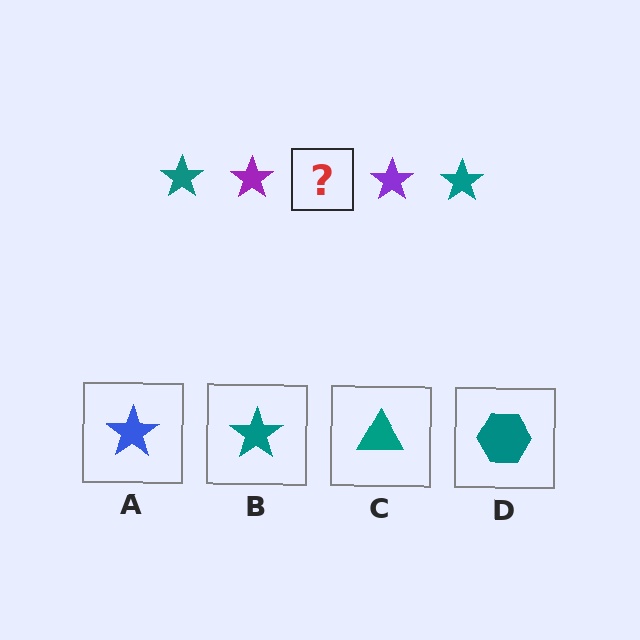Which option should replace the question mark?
Option B.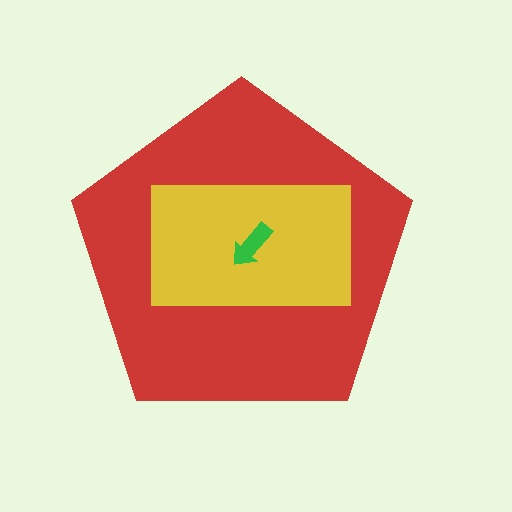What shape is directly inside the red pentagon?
The yellow rectangle.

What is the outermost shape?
The red pentagon.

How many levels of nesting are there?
3.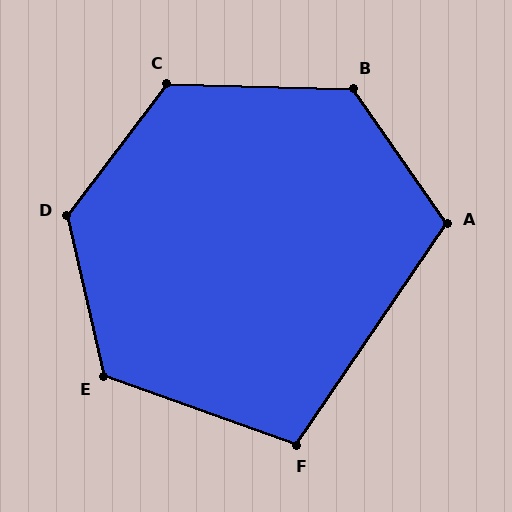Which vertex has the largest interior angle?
D, at approximately 130 degrees.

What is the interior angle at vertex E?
Approximately 123 degrees (obtuse).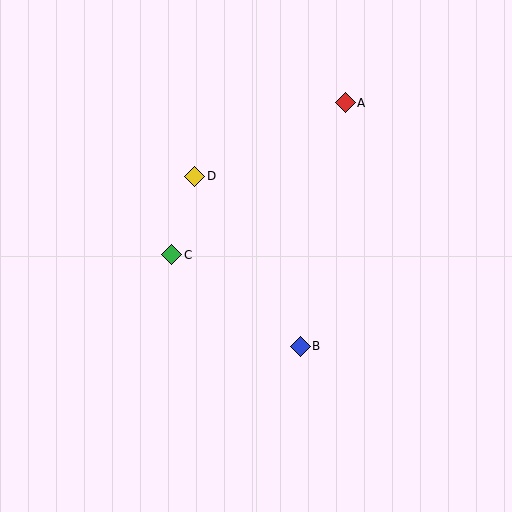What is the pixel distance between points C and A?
The distance between C and A is 230 pixels.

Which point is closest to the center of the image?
Point C at (172, 255) is closest to the center.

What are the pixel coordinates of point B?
Point B is at (300, 346).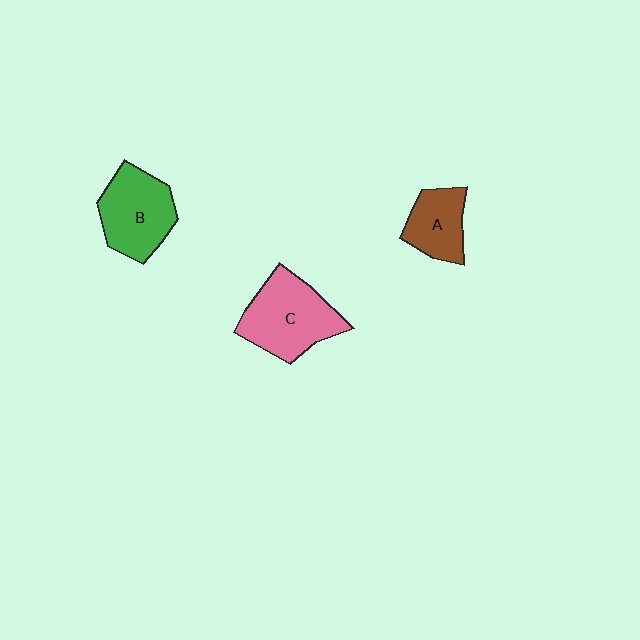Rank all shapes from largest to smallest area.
From largest to smallest: C (pink), B (green), A (brown).